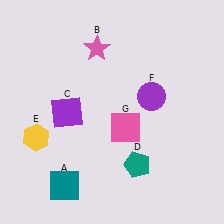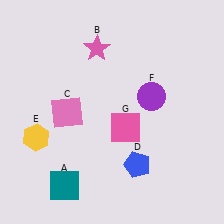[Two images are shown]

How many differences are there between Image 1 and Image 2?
There are 2 differences between the two images.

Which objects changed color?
C changed from purple to pink. D changed from teal to blue.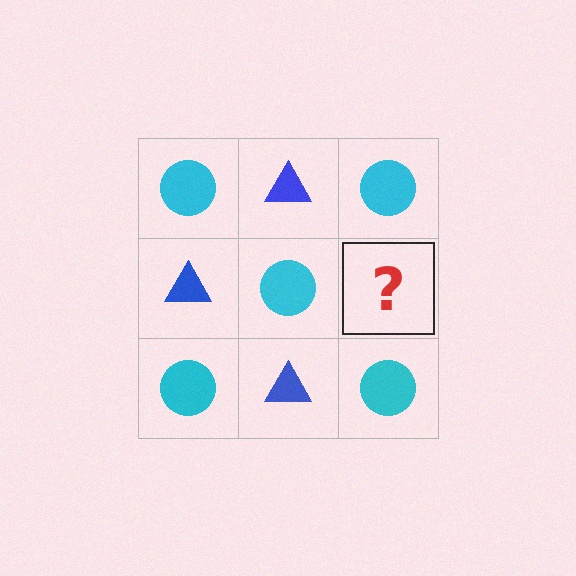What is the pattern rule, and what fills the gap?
The rule is that it alternates cyan circle and blue triangle in a checkerboard pattern. The gap should be filled with a blue triangle.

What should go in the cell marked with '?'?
The missing cell should contain a blue triangle.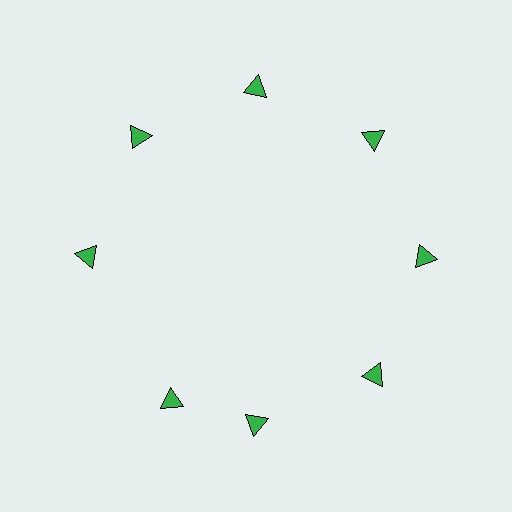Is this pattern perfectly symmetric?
No. The 8 green triangles are arranged in a ring, but one element near the 8 o'clock position is rotated out of alignment along the ring, breaking the 8-fold rotational symmetry.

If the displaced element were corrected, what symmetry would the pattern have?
It would have 8-fold rotational symmetry — the pattern would map onto itself every 45 degrees.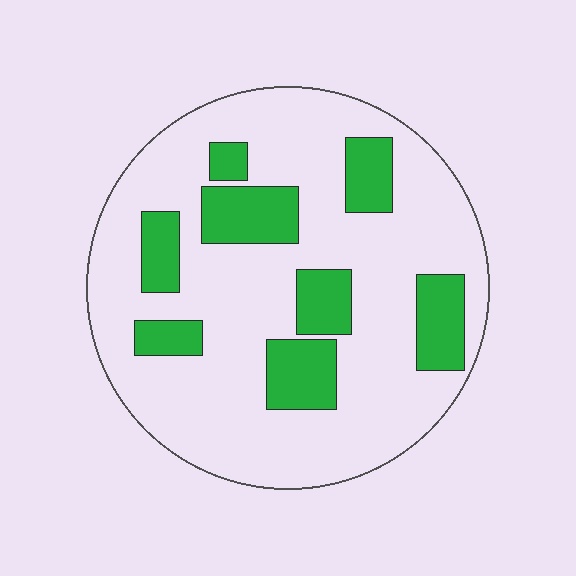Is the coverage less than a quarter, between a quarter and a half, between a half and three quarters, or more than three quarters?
Less than a quarter.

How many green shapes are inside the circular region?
8.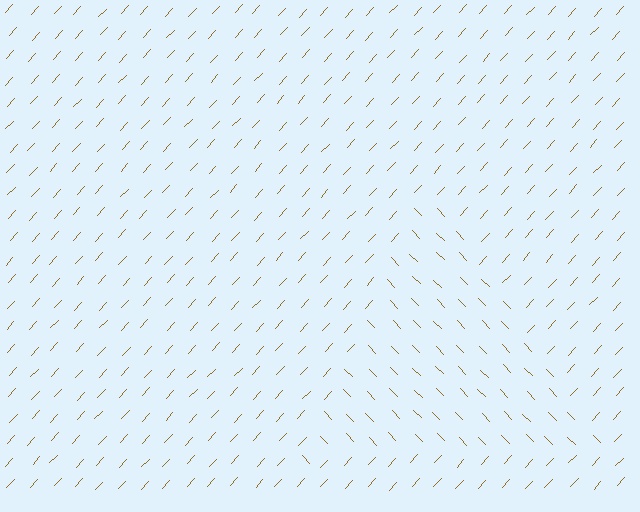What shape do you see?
I see a triangle.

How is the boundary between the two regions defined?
The boundary is defined purely by a change in line orientation (approximately 87 degrees difference). All lines are the same color and thickness.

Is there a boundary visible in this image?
Yes, there is a texture boundary formed by a change in line orientation.